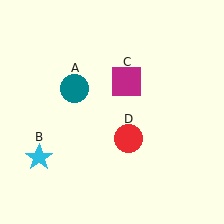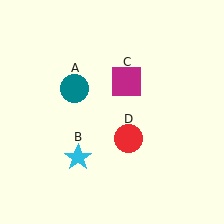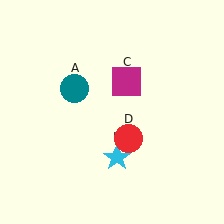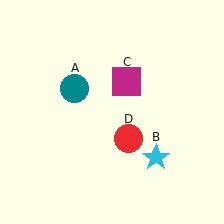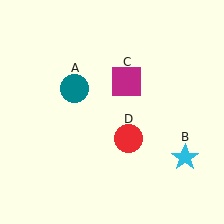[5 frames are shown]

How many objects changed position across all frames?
1 object changed position: cyan star (object B).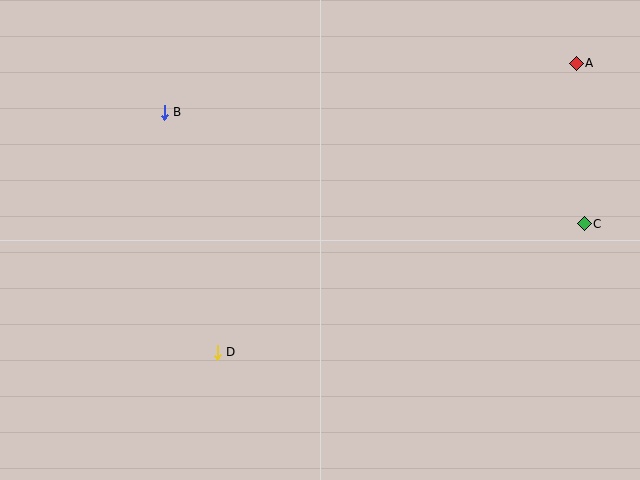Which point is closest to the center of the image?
Point D at (217, 352) is closest to the center.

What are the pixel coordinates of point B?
Point B is at (164, 112).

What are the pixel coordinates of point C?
Point C is at (584, 224).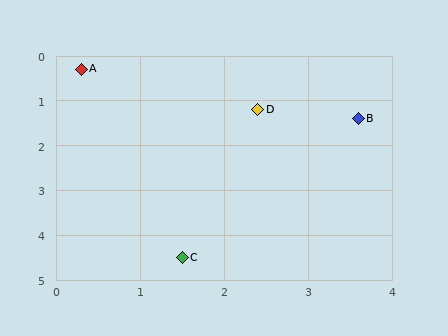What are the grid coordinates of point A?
Point A is at approximately (0.3, 0.3).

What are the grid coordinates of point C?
Point C is at approximately (1.5, 4.5).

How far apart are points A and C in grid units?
Points A and C are about 4.4 grid units apart.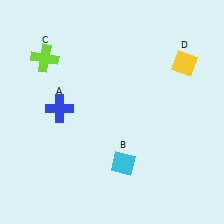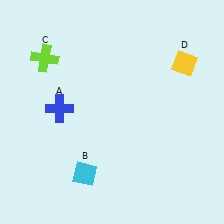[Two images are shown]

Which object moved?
The cyan diamond (B) moved left.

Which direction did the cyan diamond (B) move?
The cyan diamond (B) moved left.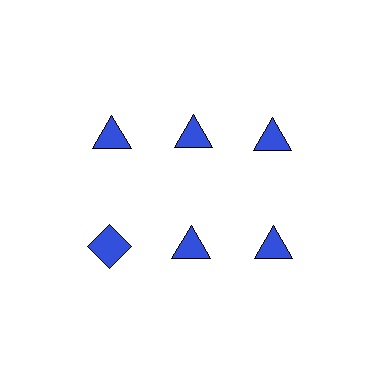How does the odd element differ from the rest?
It has a different shape: diamond instead of triangle.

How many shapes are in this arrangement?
There are 6 shapes arranged in a grid pattern.